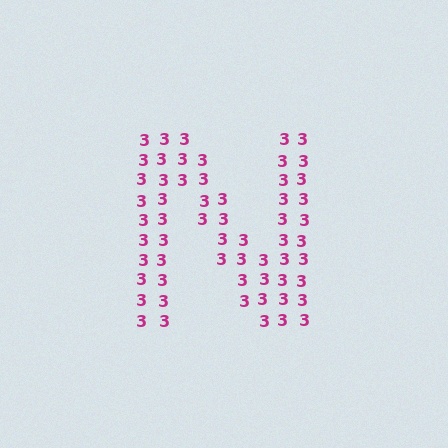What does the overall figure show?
The overall figure shows the letter N.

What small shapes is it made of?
It is made of small digit 3's.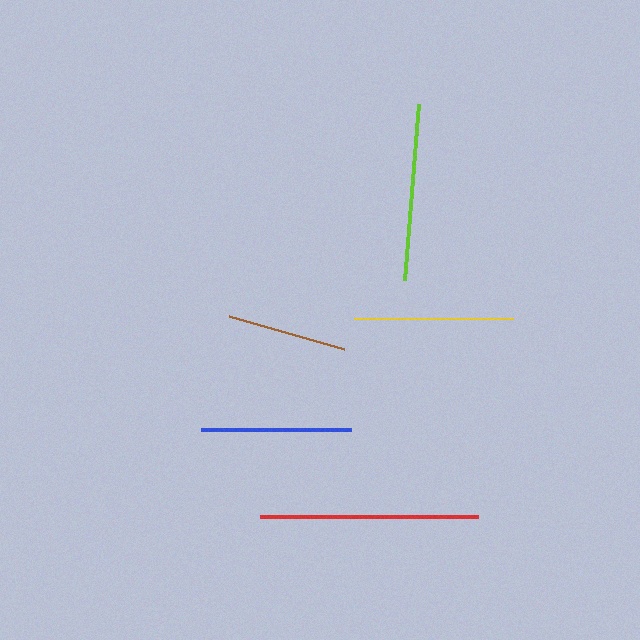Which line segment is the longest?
The red line is the longest at approximately 218 pixels.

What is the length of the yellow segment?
The yellow segment is approximately 159 pixels long.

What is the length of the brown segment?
The brown segment is approximately 119 pixels long.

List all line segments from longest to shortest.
From longest to shortest: red, lime, yellow, blue, brown.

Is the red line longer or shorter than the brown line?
The red line is longer than the brown line.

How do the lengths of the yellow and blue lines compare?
The yellow and blue lines are approximately the same length.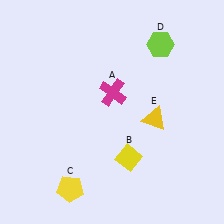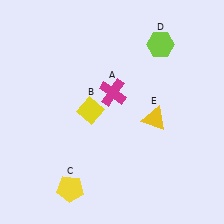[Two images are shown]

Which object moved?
The yellow diamond (B) moved up.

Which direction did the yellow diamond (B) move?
The yellow diamond (B) moved up.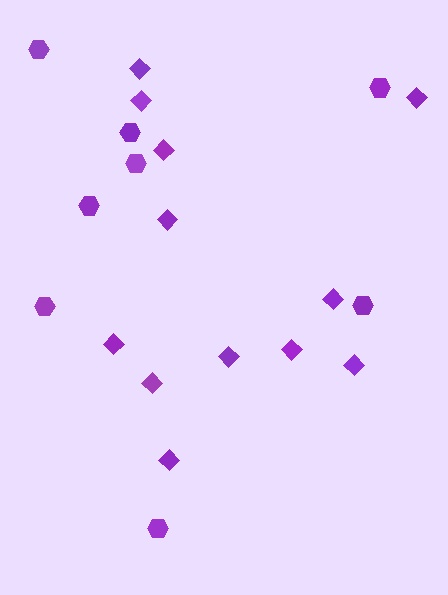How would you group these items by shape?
There are 2 groups: one group of diamonds (12) and one group of hexagons (8).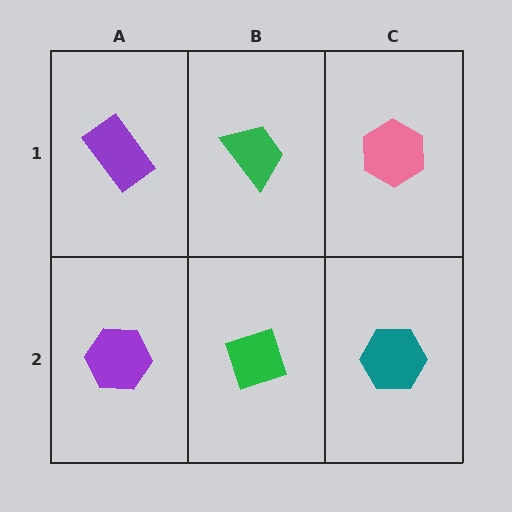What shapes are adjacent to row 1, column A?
A purple hexagon (row 2, column A), a green trapezoid (row 1, column B).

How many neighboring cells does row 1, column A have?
2.